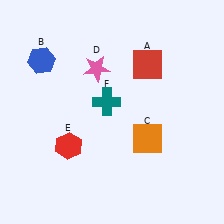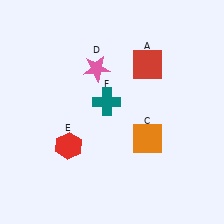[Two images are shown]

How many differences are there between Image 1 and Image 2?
There is 1 difference between the two images.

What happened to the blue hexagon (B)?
The blue hexagon (B) was removed in Image 2. It was in the top-left area of Image 1.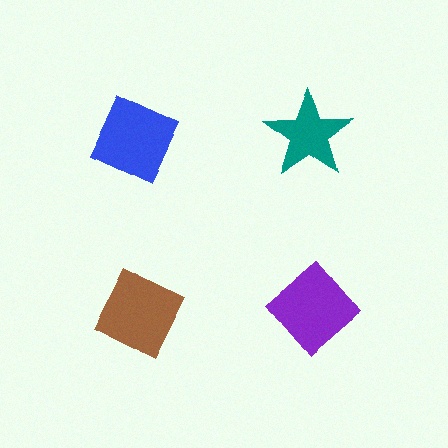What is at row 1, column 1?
A blue diamond.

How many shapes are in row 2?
2 shapes.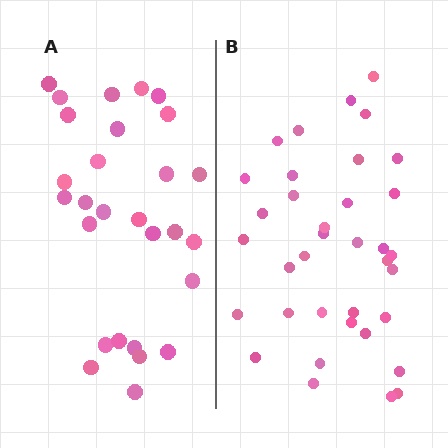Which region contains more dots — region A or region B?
Region B (the right region) has more dots.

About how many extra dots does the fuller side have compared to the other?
Region B has roughly 8 or so more dots than region A.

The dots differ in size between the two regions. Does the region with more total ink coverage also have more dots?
No. Region A has more total ink coverage because its dots are larger, but region B actually contains more individual dots. Total area can be misleading — the number of items is what matters here.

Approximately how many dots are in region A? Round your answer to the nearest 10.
About 30 dots. (The exact count is 28, which rounds to 30.)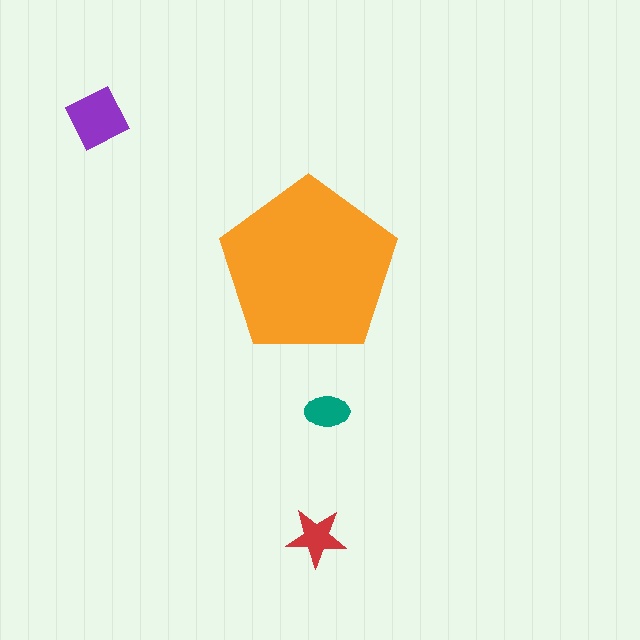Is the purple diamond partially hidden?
No, the purple diamond is fully visible.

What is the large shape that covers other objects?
An orange pentagon.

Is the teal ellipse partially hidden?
No, the teal ellipse is fully visible.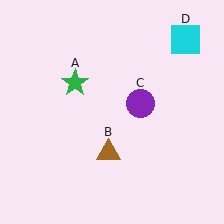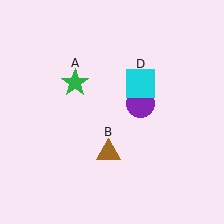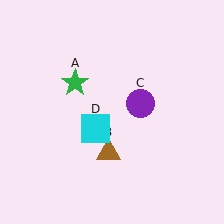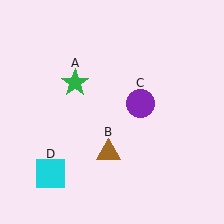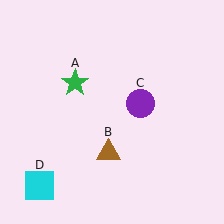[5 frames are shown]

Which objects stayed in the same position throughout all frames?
Green star (object A) and brown triangle (object B) and purple circle (object C) remained stationary.